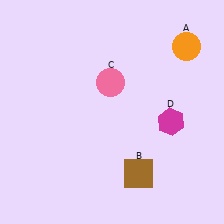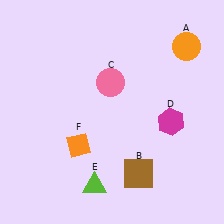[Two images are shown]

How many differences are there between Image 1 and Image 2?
There are 2 differences between the two images.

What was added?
A lime triangle (E), an orange diamond (F) were added in Image 2.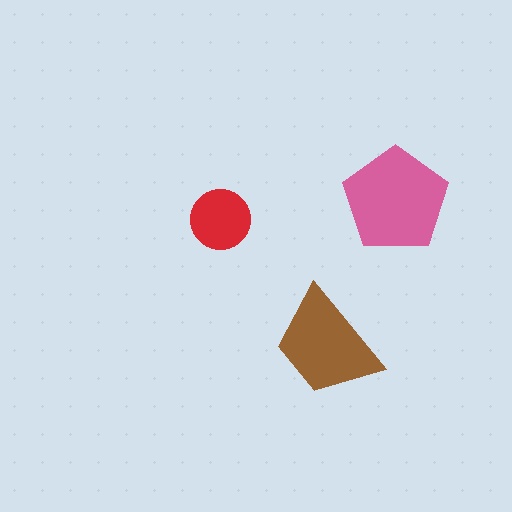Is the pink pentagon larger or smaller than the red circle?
Larger.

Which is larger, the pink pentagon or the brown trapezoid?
The pink pentagon.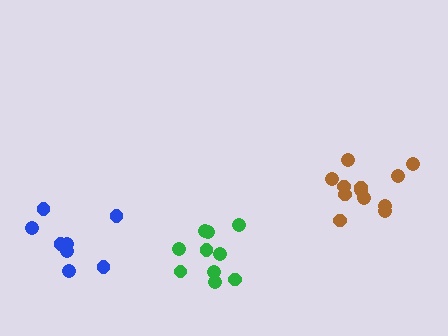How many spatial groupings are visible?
There are 3 spatial groupings.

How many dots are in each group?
Group 1: 12 dots, Group 2: 10 dots, Group 3: 8 dots (30 total).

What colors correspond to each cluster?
The clusters are colored: brown, green, blue.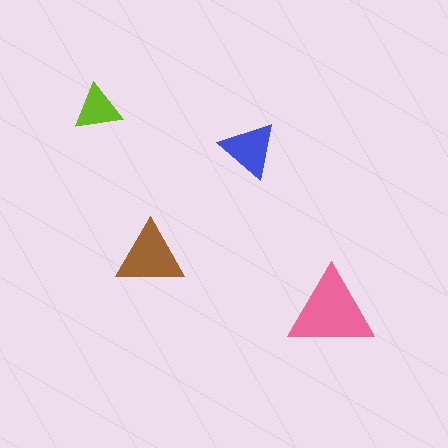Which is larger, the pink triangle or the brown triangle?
The pink one.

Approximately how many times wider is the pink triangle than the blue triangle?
About 1.5 times wider.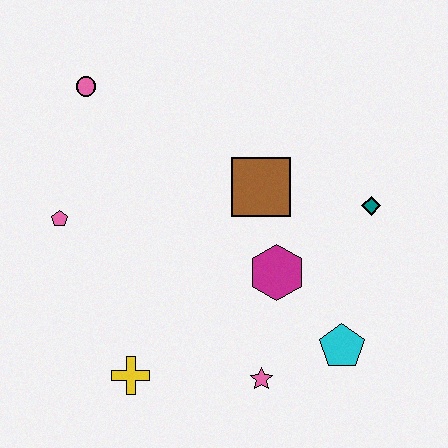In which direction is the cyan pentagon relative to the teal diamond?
The cyan pentagon is below the teal diamond.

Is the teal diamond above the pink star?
Yes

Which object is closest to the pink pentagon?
The pink circle is closest to the pink pentagon.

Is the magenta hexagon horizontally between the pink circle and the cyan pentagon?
Yes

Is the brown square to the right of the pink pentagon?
Yes